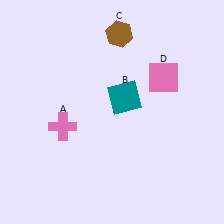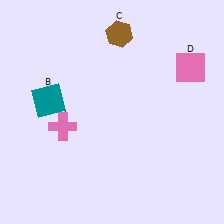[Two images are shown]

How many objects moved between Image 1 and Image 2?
2 objects moved between the two images.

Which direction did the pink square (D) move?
The pink square (D) moved right.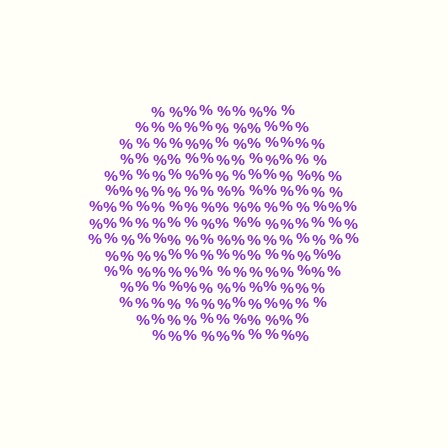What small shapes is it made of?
It is made of small percent signs.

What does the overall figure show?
The overall figure shows a hexagon.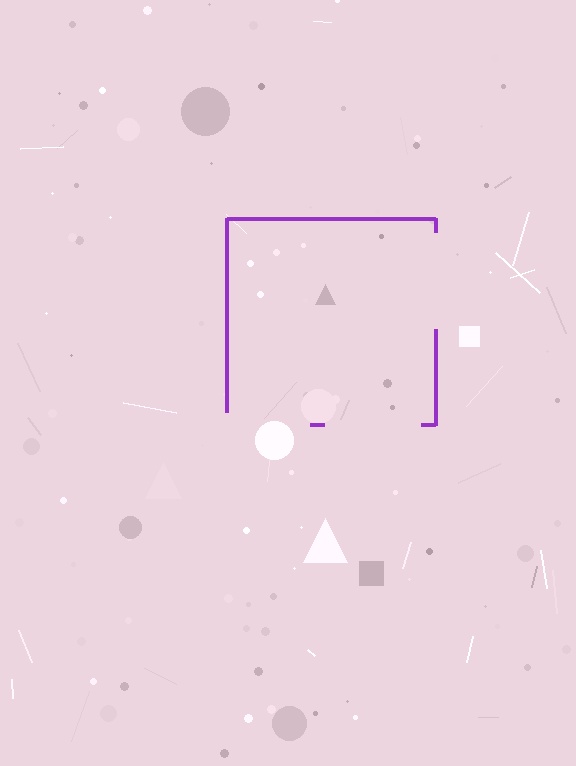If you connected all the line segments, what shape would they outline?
They would outline a square.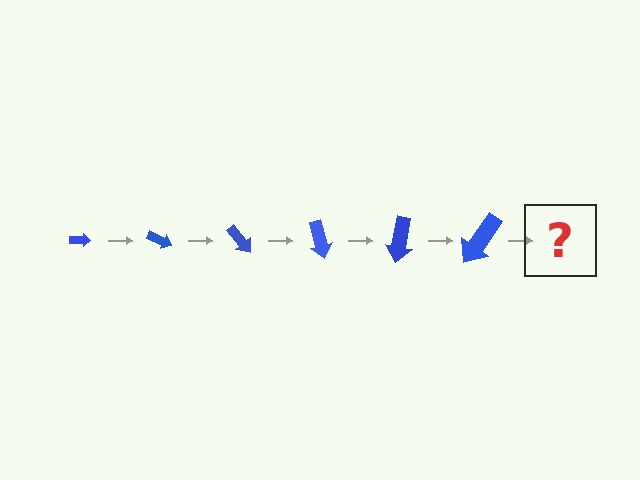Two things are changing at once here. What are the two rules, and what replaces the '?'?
The two rules are that the arrow grows larger each step and it rotates 25 degrees each step. The '?' should be an arrow, larger than the previous one and rotated 150 degrees from the start.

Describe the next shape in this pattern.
It should be an arrow, larger than the previous one and rotated 150 degrees from the start.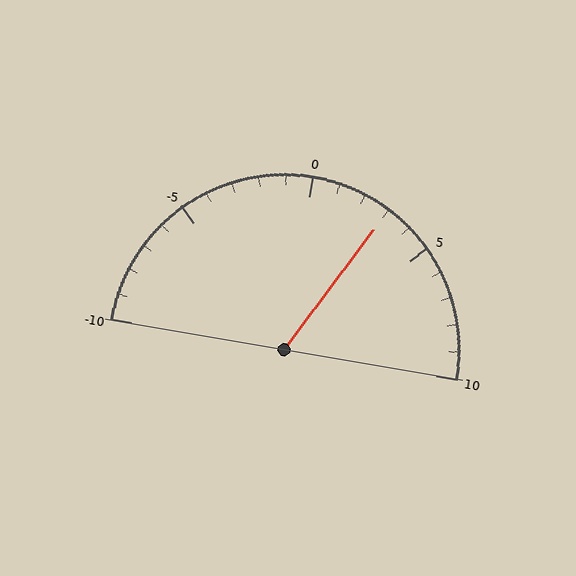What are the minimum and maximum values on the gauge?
The gauge ranges from -10 to 10.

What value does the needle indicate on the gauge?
The needle indicates approximately 3.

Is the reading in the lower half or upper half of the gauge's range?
The reading is in the upper half of the range (-10 to 10).